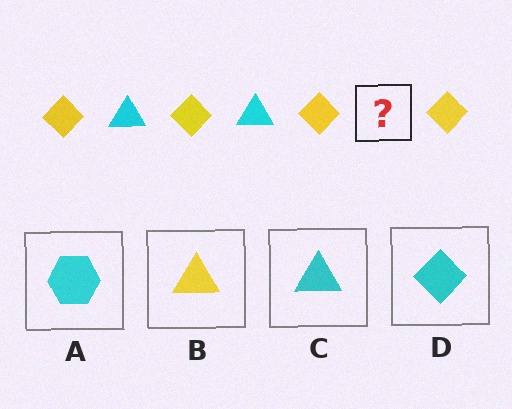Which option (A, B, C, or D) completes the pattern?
C.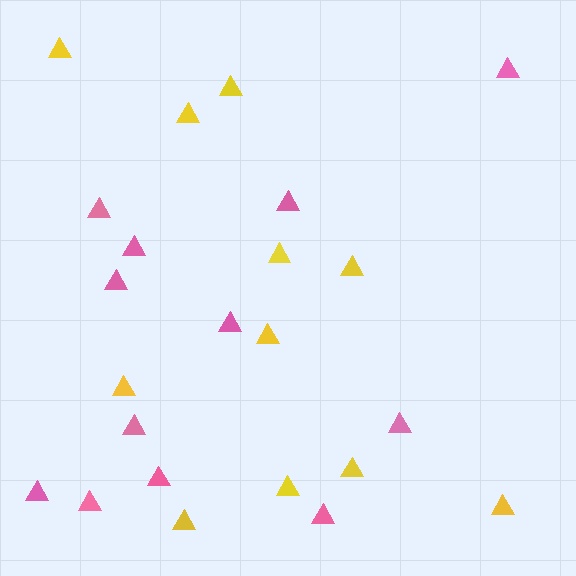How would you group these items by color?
There are 2 groups: one group of pink triangles (12) and one group of yellow triangles (11).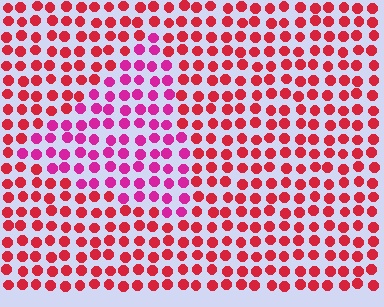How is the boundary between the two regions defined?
The boundary is defined purely by a slight shift in hue (about 34 degrees). Spacing, size, and orientation are identical on both sides.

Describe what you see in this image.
The image is filled with small red elements in a uniform arrangement. A triangle-shaped region is visible where the elements are tinted to a slightly different hue, forming a subtle color boundary.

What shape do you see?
I see a triangle.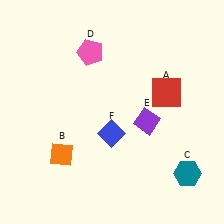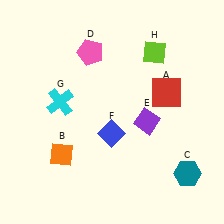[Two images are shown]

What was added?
A cyan cross (G), a lime diamond (H) were added in Image 2.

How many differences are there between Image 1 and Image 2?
There are 2 differences between the two images.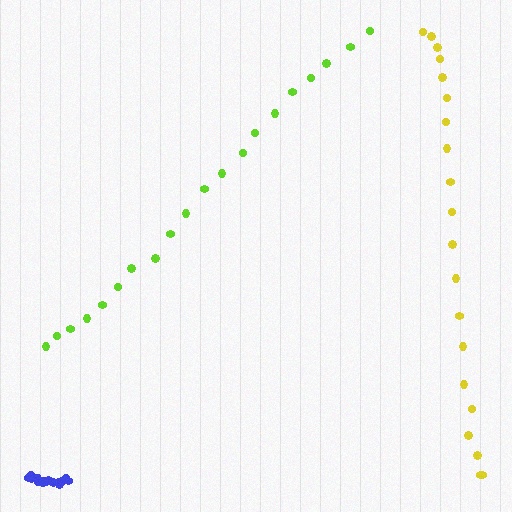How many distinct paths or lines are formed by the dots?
There are 3 distinct paths.